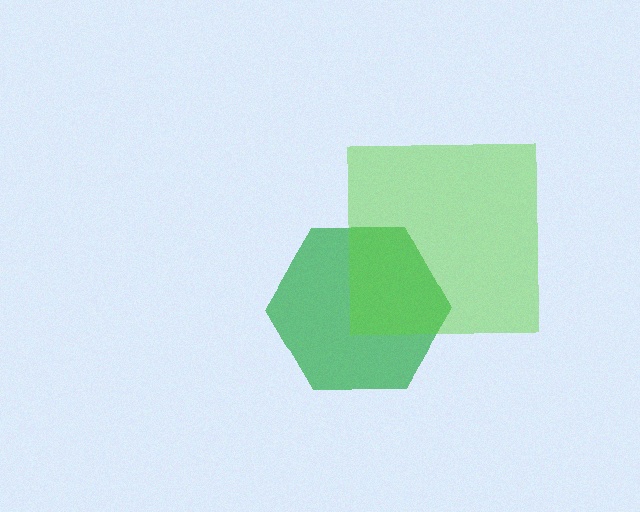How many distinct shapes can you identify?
There are 2 distinct shapes: a green hexagon, a lime square.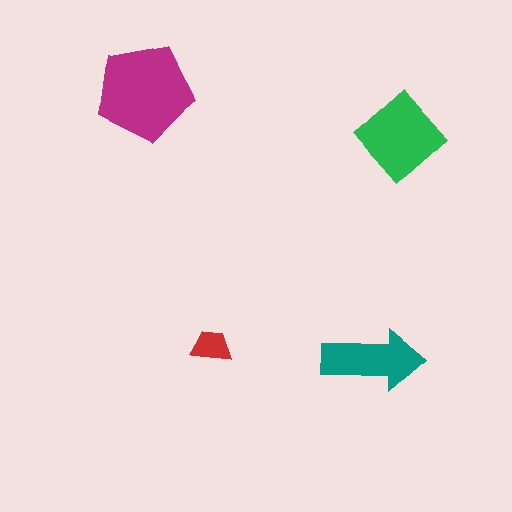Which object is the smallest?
The red trapezoid.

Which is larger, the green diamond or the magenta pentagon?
The magenta pentagon.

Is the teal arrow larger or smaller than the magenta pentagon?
Smaller.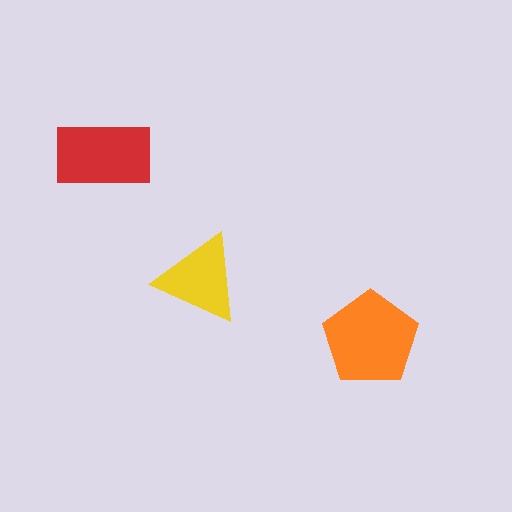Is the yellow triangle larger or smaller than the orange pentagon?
Smaller.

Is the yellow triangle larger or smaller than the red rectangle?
Smaller.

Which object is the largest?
The orange pentagon.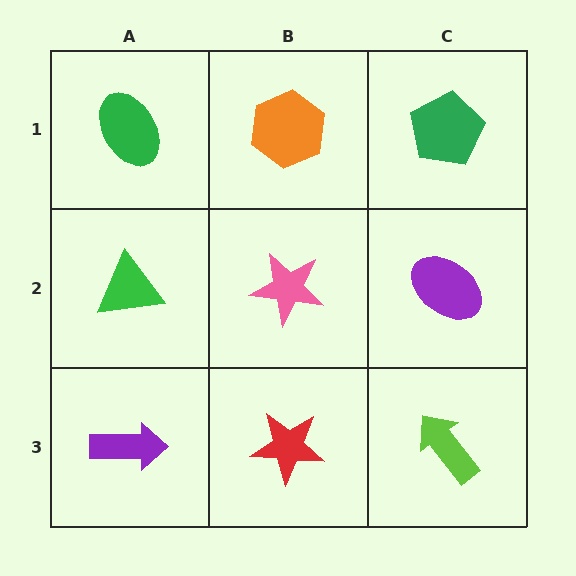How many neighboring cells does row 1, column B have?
3.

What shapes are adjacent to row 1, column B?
A pink star (row 2, column B), a green ellipse (row 1, column A), a green pentagon (row 1, column C).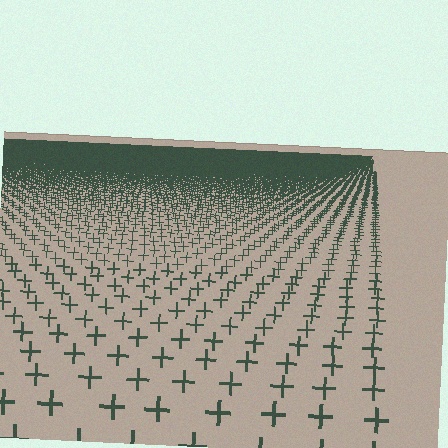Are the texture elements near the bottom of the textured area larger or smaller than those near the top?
Larger. Near the bottom, elements are closer to the viewer and appear at a bigger on-screen size.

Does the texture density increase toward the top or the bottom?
Density increases toward the top.